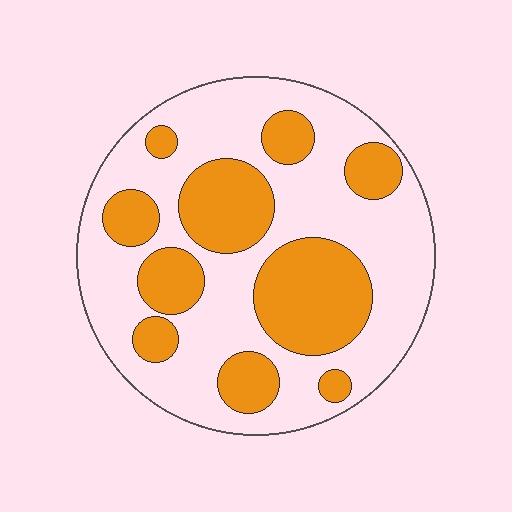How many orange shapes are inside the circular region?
10.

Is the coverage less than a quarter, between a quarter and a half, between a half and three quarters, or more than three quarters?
Between a quarter and a half.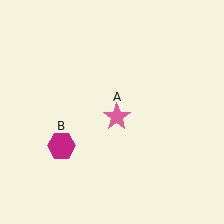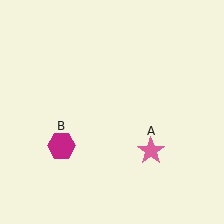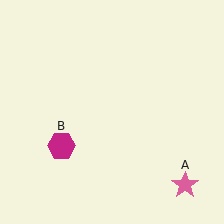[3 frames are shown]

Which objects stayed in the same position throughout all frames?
Magenta hexagon (object B) remained stationary.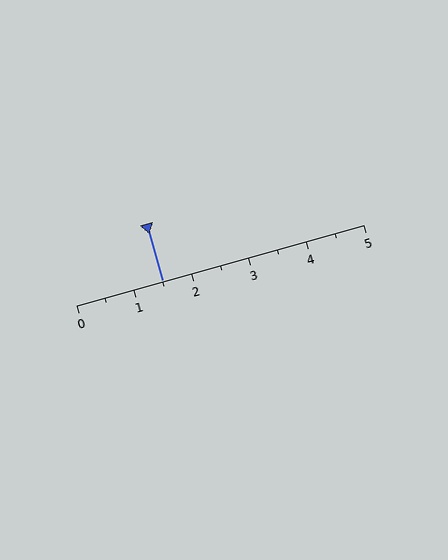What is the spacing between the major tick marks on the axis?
The major ticks are spaced 1 apart.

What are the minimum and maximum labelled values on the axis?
The axis runs from 0 to 5.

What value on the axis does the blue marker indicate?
The marker indicates approximately 1.5.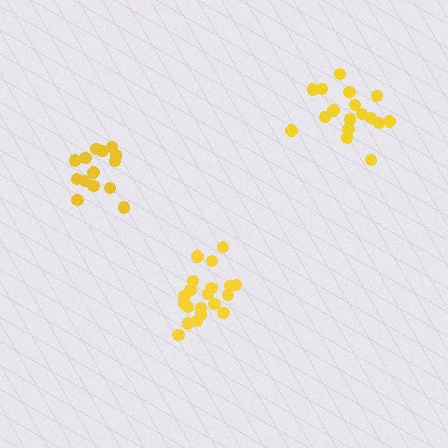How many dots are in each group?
Group 1: 20 dots, Group 2: 17 dots, Group 3: 14 dots (51 total).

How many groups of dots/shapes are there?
There are 3 groups.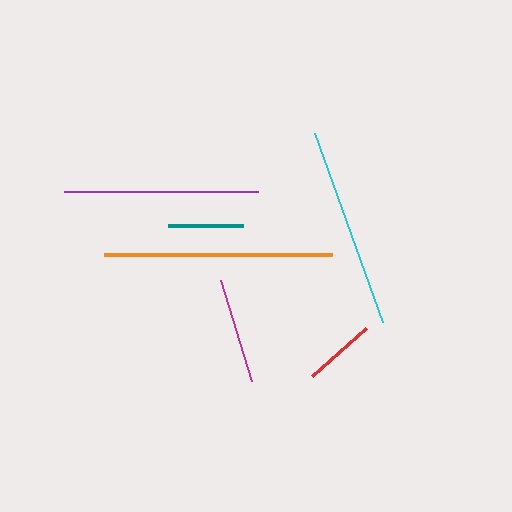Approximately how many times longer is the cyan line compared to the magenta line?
The cyan line is approximately 1.9 times the length of the magenta line.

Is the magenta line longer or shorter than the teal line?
The magenta line is longer than the teal line.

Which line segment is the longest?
The orange line is the longest at approximately 228 pixels.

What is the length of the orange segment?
The orange segment is approximately 228 pixels long.